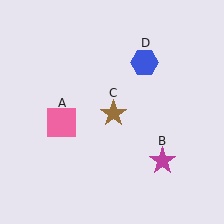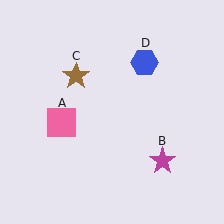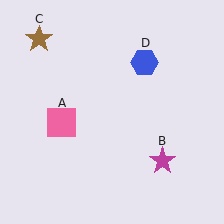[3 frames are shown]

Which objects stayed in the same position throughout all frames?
Pink square (object A) and magenta star (object B) and blue hexagon (object D) remained stationary.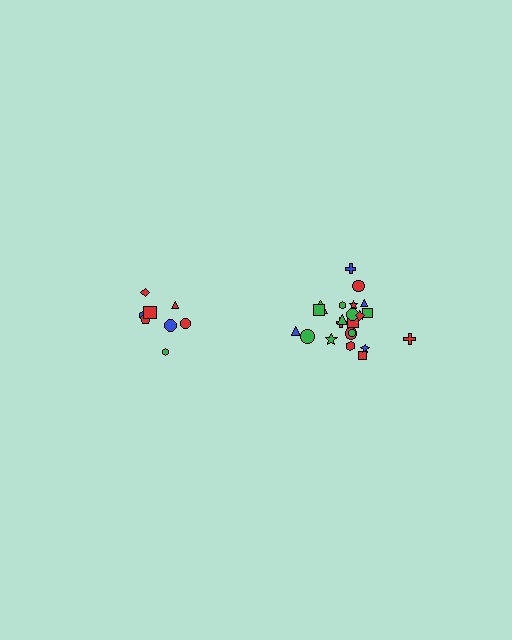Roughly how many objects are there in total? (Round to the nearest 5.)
Roughly 35 objects in total.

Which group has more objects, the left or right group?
The right group.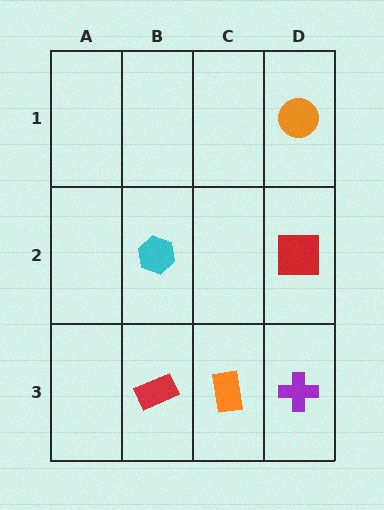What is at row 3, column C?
An orange rectangle.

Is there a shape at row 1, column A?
No, that cell is empty.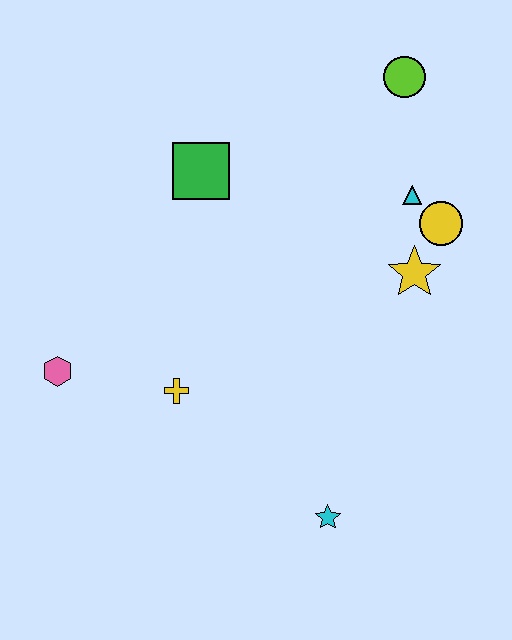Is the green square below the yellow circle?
No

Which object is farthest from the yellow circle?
The pink hexagon is farthest from the yellow circle.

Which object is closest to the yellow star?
The yellow circle is closest to the yellow star.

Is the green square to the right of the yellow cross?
Yes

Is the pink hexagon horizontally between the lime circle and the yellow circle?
No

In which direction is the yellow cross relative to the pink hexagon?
The yellow cross is to the right of the pink hexagon.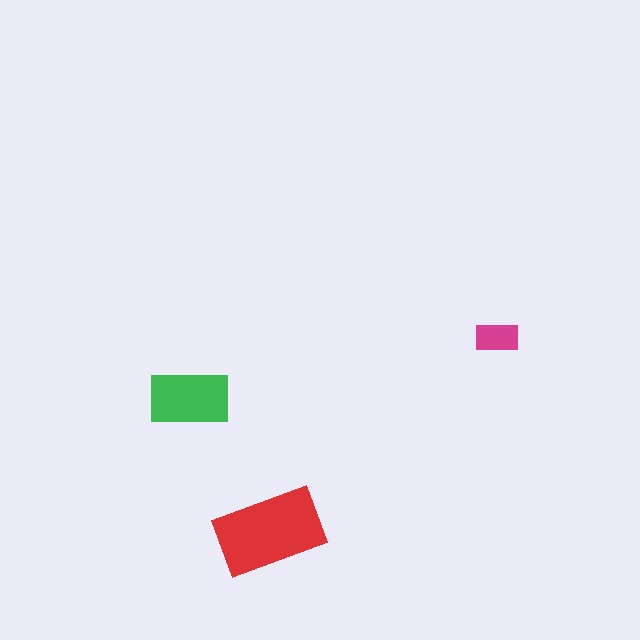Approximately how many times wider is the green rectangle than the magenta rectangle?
About 2 times wider.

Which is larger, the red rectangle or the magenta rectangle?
The red one.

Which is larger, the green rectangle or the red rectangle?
The red one.